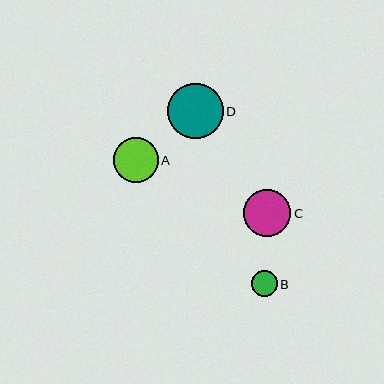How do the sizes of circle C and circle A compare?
Circle C and circle A are approximately the same size.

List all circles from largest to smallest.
From largest to smallest: D, C, A, B.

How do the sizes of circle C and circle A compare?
Circle C and circle A are approximately the same size.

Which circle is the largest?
Circle D is the largest with a size of approximately 55 pixels.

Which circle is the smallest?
Circle B is the smallest with a size of approximately 26 pixels.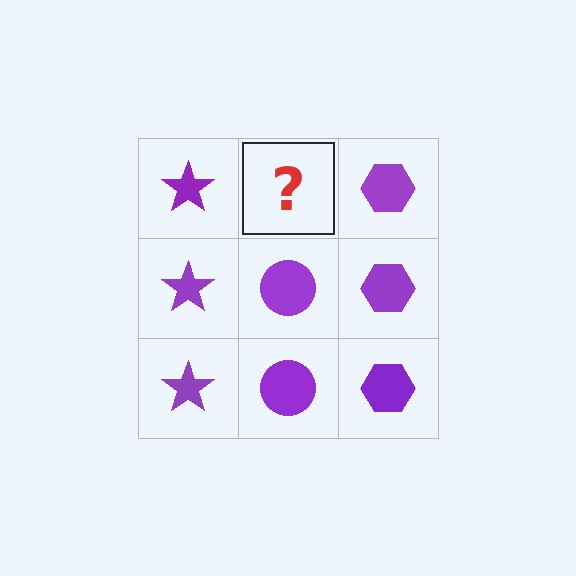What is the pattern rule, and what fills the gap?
The rule is that each column has a consistent shape. The gap should be filled with a purple circle.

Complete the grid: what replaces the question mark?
The question mark should be replaced with a purple circle.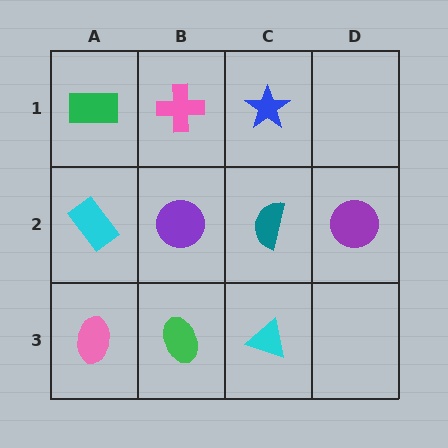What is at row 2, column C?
A teal semicircle.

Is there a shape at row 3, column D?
No, that cell is empty.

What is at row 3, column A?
A pink ellipse.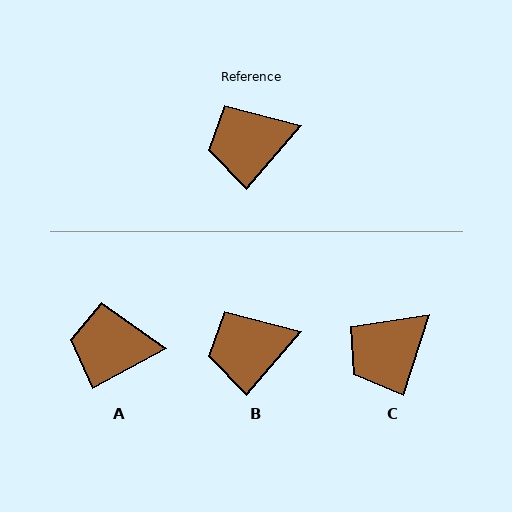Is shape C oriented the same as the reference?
No, it is off by about 23 degrees.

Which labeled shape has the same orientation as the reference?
B.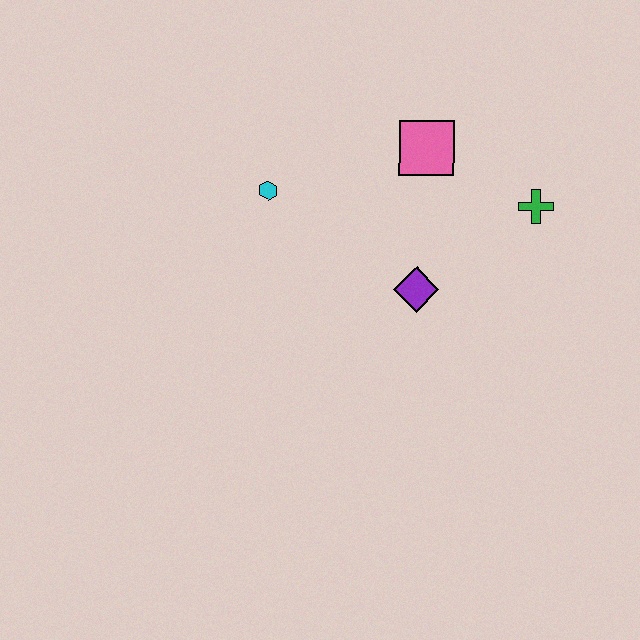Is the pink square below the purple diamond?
No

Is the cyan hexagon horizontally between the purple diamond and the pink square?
No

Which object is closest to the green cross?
The pink square is closest to the green cross.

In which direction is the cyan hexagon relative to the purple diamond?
The cyan hexagon is to the left of the purple diamond.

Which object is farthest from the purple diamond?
The cyan hexagon is farthest from the purple diamond.